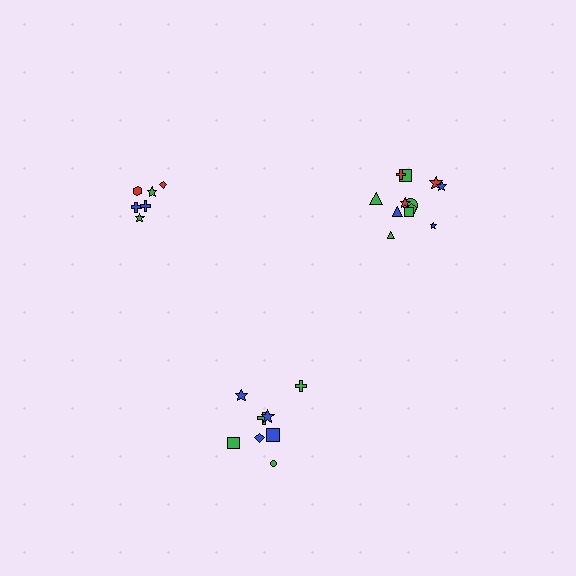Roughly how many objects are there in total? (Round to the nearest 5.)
Roughly 25 objects in total.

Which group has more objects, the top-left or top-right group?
The top-right group.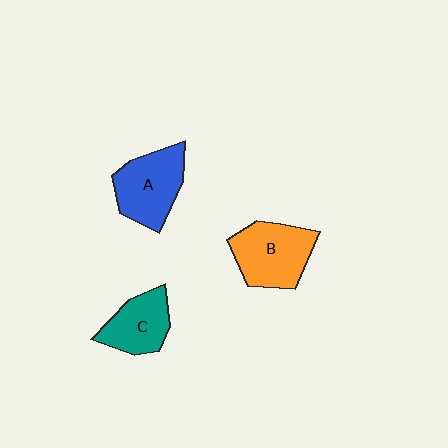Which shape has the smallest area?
Shape C (teal).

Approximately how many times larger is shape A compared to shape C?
Approximately 1.3 times.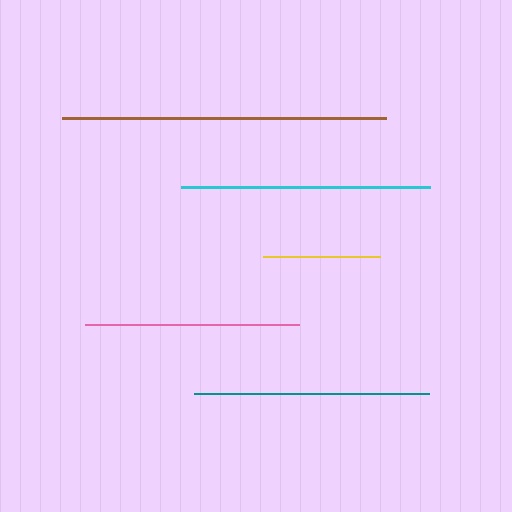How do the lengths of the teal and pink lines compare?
The teal and pink lines are approximately the same length.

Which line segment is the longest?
The brown line is the longest at approximately 324 pixels.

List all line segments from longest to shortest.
From longest to shortest: brown, cyan, teal, pink, yellow.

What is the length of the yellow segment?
The yellow segment is approximately 117 pixels long.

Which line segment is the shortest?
The yellow line is the shortest at approximately 117 pixels.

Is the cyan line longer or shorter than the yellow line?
The cyan line is longer than the yellow line.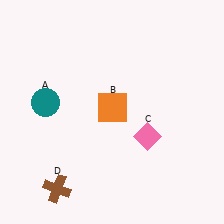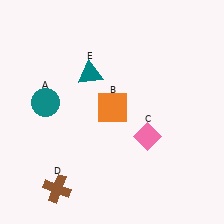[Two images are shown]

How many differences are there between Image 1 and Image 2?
There is 1 difference between the two images.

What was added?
A teal triangle (E) was added in Image 2.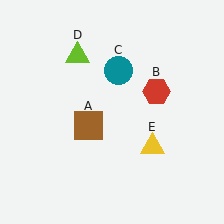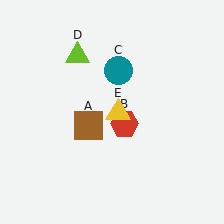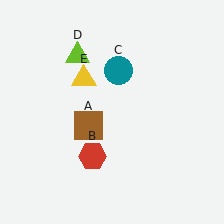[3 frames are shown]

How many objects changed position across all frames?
2 objects changed position: red hexagon (object B), yellow triangle (object E).